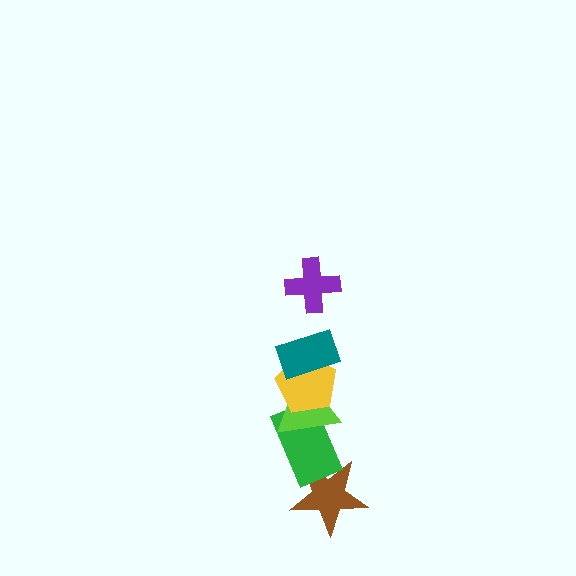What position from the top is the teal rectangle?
The teal rectangle is 2nd from the top.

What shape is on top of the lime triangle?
The yellow pentagon is on top of the lime triangle.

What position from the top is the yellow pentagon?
The yellow pentagon is 3rd from the top.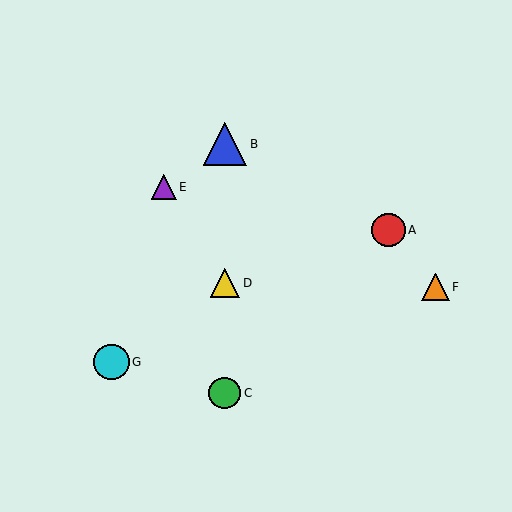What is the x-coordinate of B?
Object B is at x≈225.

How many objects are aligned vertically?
3 objects (B, C, D) are aligned vertically.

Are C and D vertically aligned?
Yes, both are at x≈225.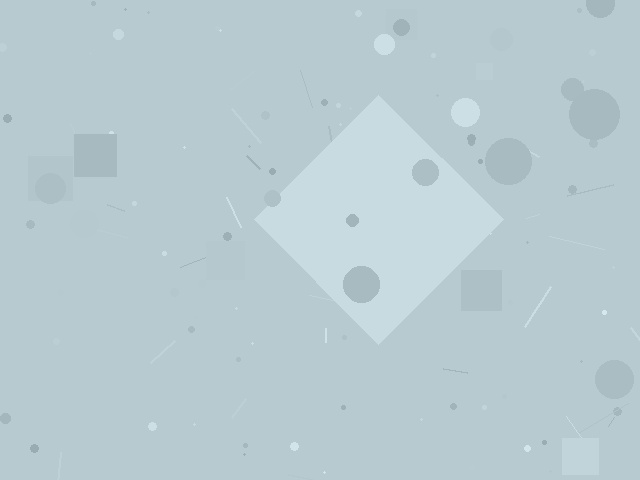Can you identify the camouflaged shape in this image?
The camouflaged shape is a diamond.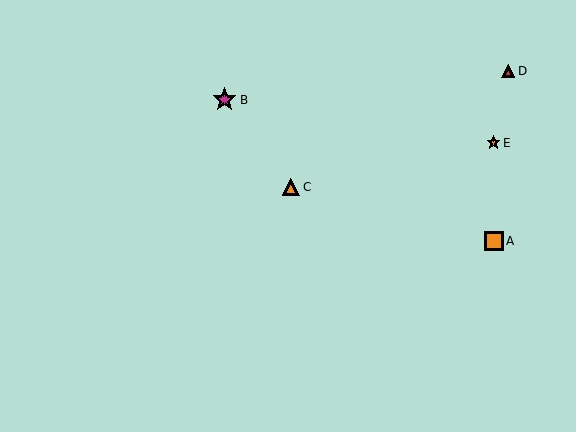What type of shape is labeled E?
Shape E is an orange star.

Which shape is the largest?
The magenta star (labeled B) is the largest.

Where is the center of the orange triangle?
The center of the orange triangle is at (291, 187).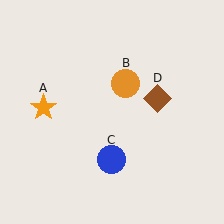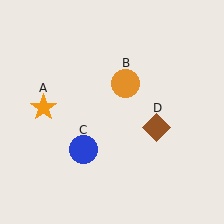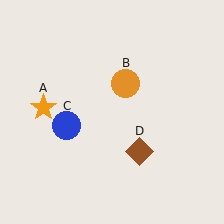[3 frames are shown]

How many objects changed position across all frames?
2 objects changed position: blue circle (object C), brown diamond (object D).